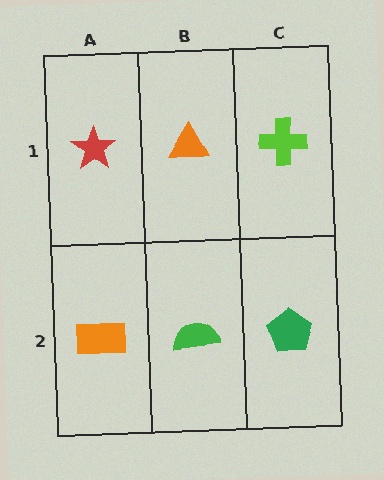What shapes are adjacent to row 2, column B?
An orange triangle (row 1, column B), an orange rectangle (row 2, column A), a green pentagon (row 2, column C).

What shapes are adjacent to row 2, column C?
A lime cross (row 1, column C), a green semicircle (row 2, column B).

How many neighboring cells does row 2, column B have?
3.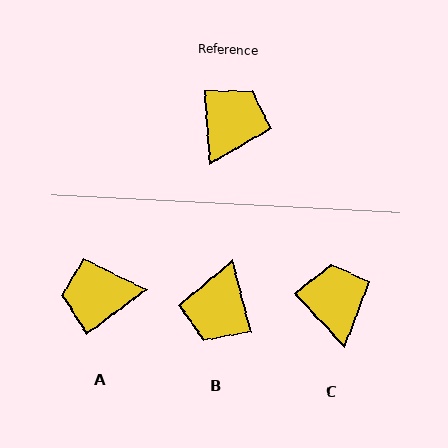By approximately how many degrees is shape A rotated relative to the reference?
Approximately 124 degrees counter-clockwise.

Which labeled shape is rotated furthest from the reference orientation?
B, about 170 degrees away.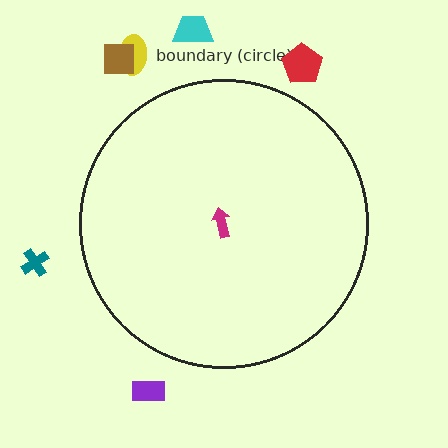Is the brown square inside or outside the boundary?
Outside.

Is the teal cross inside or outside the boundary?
Outside.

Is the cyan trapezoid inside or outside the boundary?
Outside.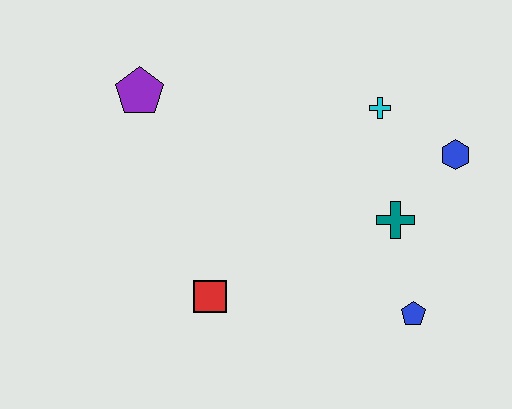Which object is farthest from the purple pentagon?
The blue pentagon is farthest from the purple pentagon.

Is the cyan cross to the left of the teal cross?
Yes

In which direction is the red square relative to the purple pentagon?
The red square is below the purple pentagon.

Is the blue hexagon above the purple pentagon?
No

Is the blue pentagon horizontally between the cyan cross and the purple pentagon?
No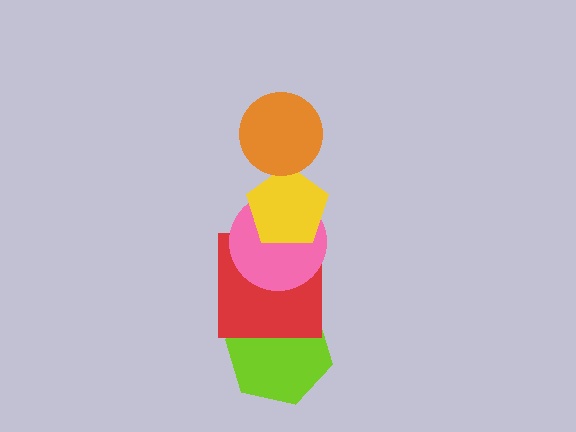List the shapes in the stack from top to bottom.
From top to bottom: the orange circle, the yellow pentagon, the pink circle, the red square, the lime hexagon.